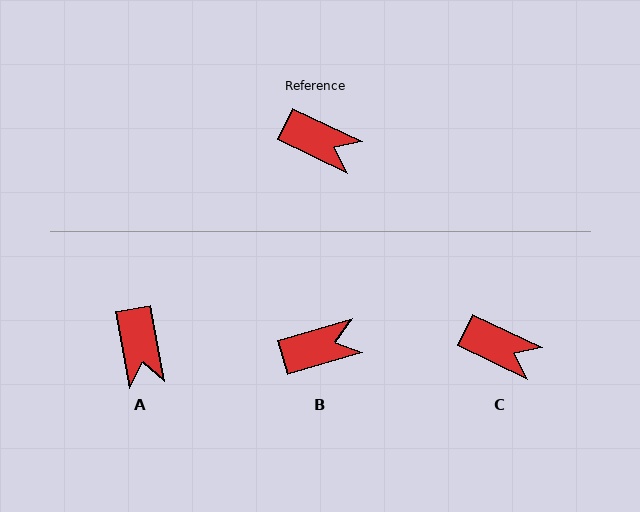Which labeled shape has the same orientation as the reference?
C.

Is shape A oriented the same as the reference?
No, it is off by about 54 degrees.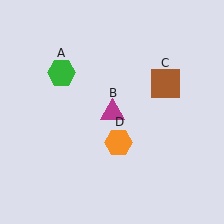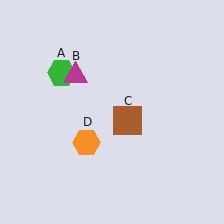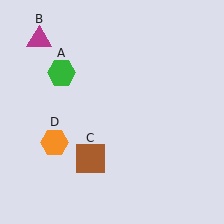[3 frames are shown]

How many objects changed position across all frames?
3 objects changed position: magenta triangle (object B), brown square (object C), orange hexagon (object D).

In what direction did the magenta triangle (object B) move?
The magenta triangle (object B) moved up and to the left.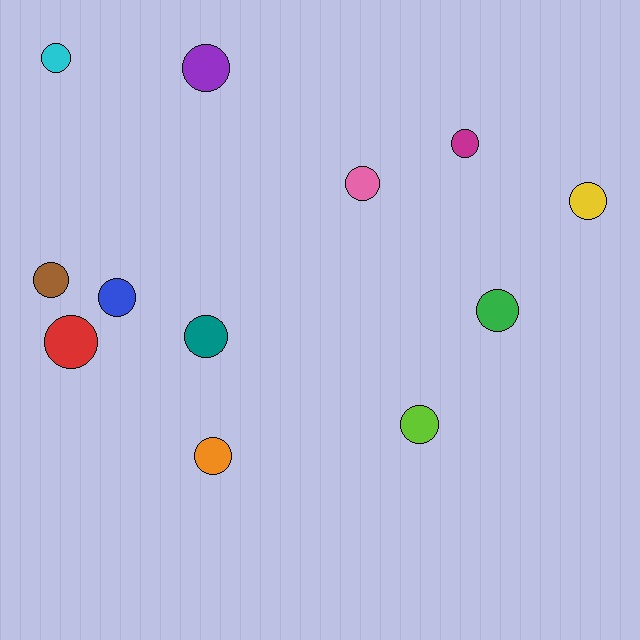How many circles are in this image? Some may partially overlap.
There are 12 circles.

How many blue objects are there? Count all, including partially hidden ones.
There is 1 blue object.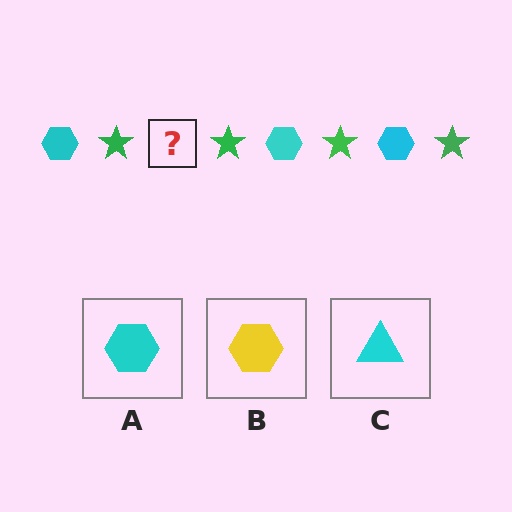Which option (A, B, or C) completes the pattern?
A.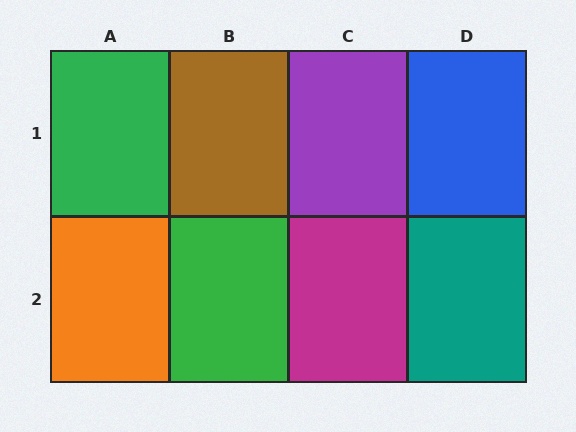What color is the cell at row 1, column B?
Brown.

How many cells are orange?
1 cell is orange.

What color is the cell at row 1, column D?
Blue.